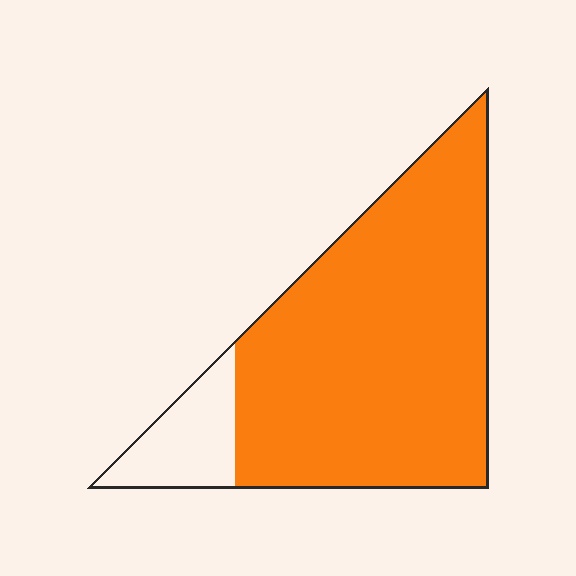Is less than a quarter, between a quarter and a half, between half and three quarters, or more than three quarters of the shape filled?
More than three quarters.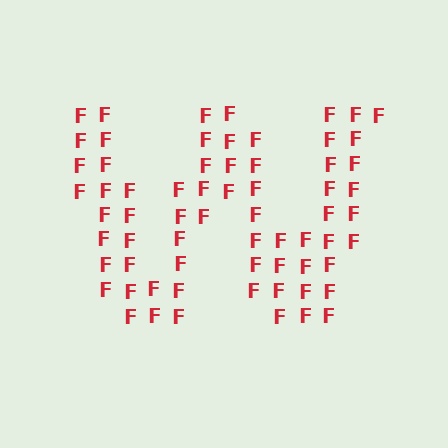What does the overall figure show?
The overall figure shows the letter W.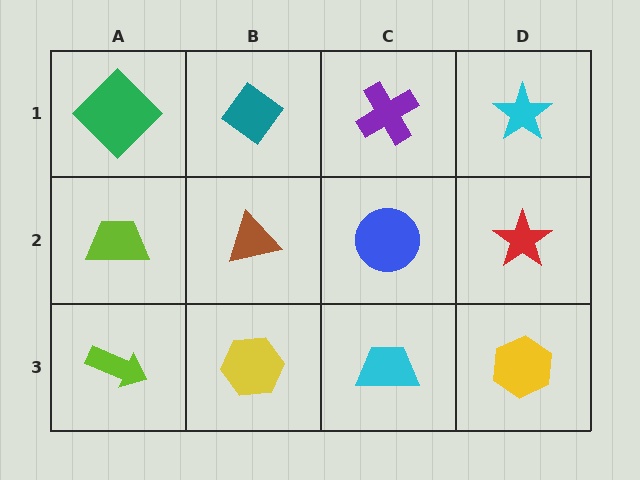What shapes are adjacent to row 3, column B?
A brown triangle (row 2, column B), a lime arrow (row 3, column A), a cyan trapezoid (row 3, column C).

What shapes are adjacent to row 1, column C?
A blue circle (row 2, column C), a teal diamond (row 1, column B), a cyan star (row 1, column D).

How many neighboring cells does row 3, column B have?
3.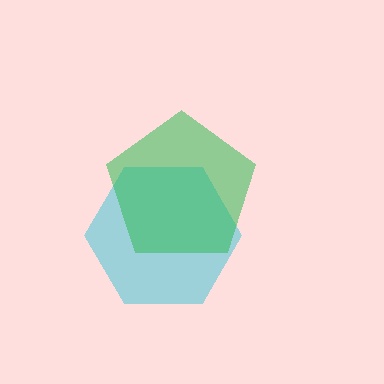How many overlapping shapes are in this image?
There are 2 overlapping shapes in the image.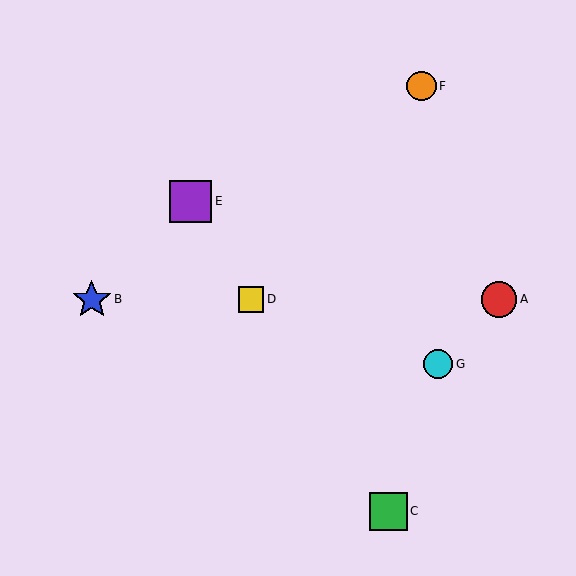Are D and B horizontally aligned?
Yes, both are at y≈299.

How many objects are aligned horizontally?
3 objects (A, B, D) are aligned horizontally.